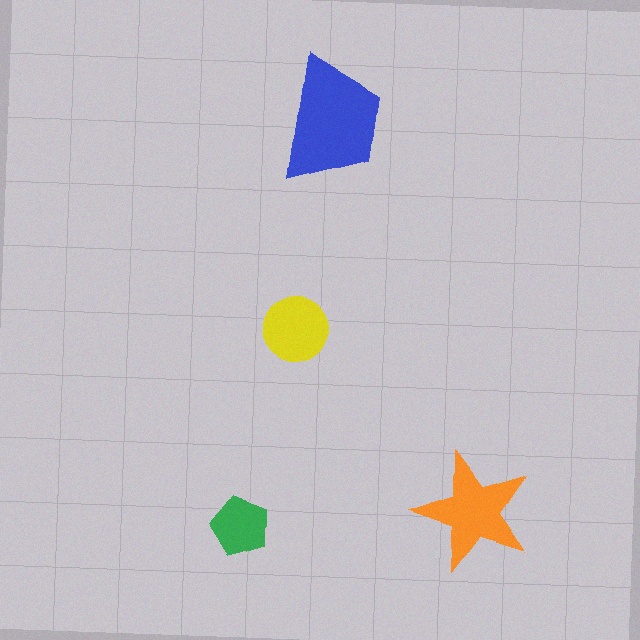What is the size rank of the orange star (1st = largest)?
2nd.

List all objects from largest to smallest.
The blue trapezoid, the orange star, the yellow circle, the green pentagon.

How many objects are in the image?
There are 4 objects in the image.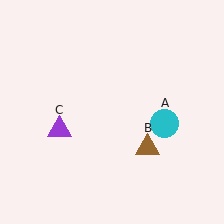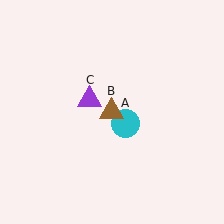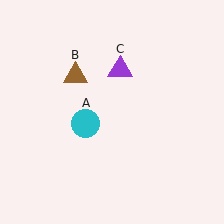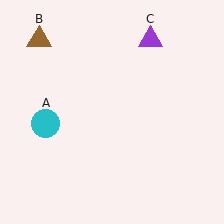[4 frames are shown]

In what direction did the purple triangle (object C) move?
The purple triangle (object C) moved up and to the right.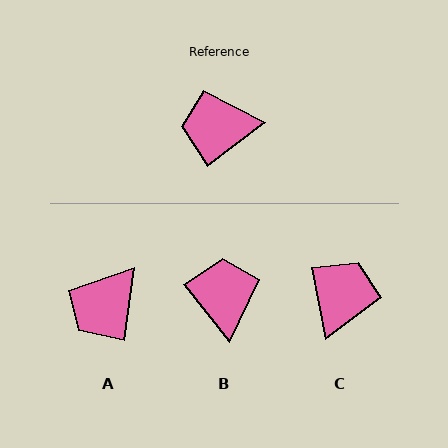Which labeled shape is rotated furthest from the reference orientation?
C, about 116 degrees away.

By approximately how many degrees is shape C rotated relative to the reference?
Approximately 116 degrees clockwise.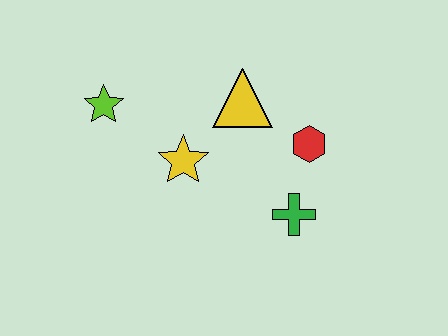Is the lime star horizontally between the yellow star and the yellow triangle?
No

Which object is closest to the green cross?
The red hexagon is closest to the green cross.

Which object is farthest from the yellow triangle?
The lime star is farthest from the yellow triangle.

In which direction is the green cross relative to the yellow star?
The green cross is to the right of the yellow star.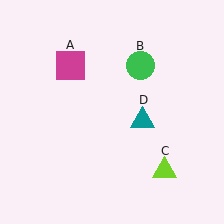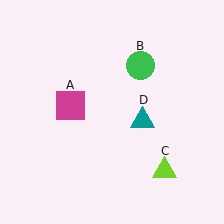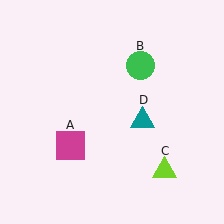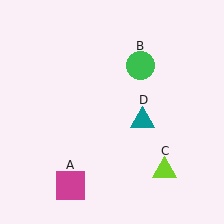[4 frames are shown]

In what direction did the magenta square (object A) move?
The magenta square (object A) moved down.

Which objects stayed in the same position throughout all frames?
Green circle (object B) and lime triangle (object C) and teal triangle (object D) remained stationary.